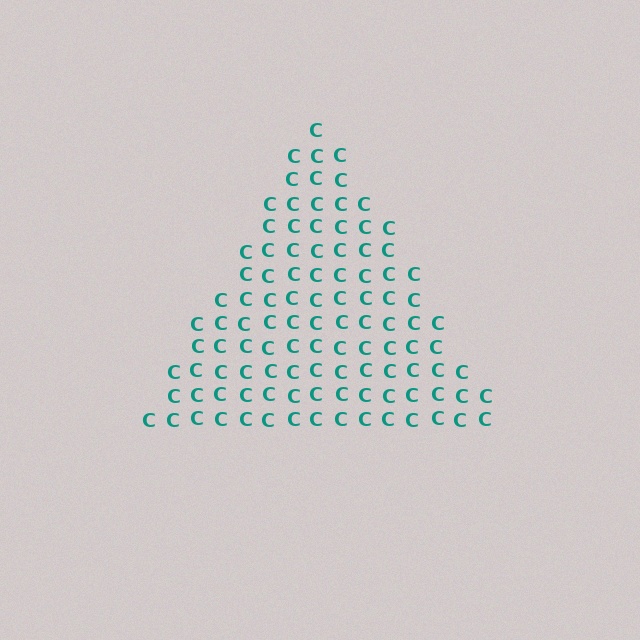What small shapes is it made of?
It is made of small letter C's.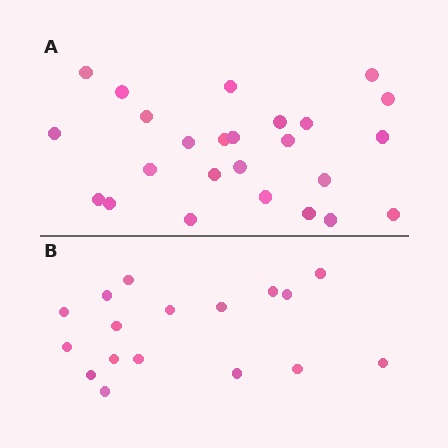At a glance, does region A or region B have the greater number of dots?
Region A (the top region) has more dots.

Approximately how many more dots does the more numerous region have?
Region A has roughly 8 or so more dots than region B.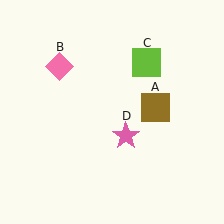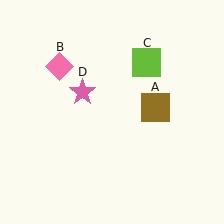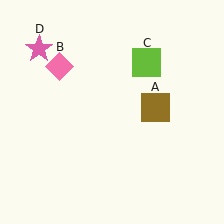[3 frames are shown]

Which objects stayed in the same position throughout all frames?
Brown square (object A) and pink diamond (object B) and lime square (object C) remained stationary.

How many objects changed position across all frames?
1 object changed position: pink star (object D).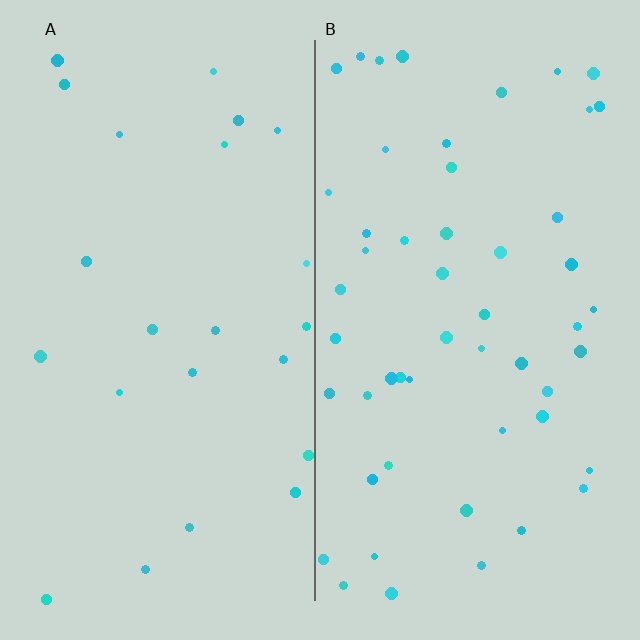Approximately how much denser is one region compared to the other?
Approximately 2.2× — region B over region A.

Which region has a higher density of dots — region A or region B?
B (the right).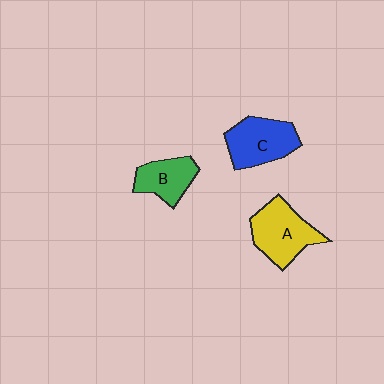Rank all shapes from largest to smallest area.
From largest to smallest: A (yellow), C (blue), B (green).